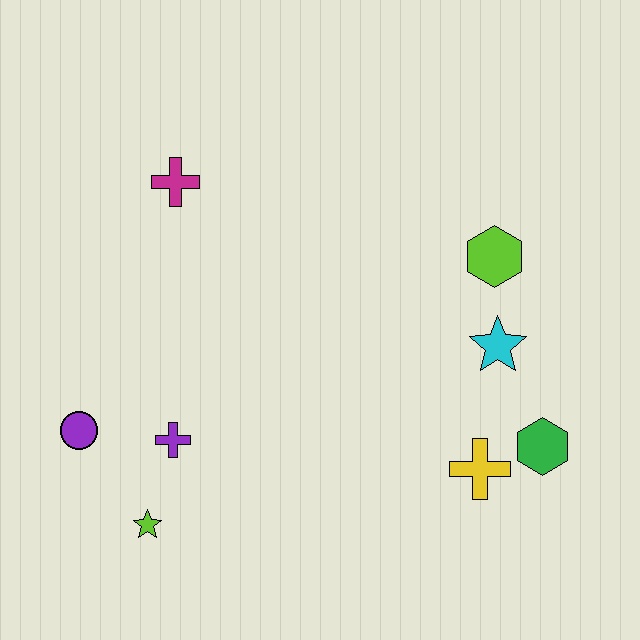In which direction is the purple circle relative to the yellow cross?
The purple circle is to the left of the yellow cross.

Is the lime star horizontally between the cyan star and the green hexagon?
No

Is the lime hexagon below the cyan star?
No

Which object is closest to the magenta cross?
The purple cross is closest to the magenta cross.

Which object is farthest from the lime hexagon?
The purple circle is farthest from the lime hexagon.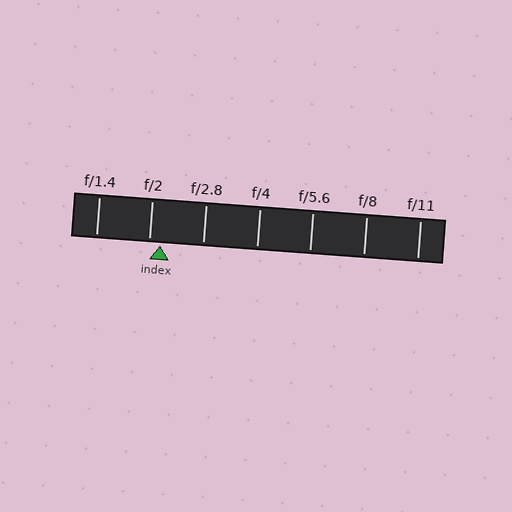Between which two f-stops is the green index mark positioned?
The index mark is between f/2 and f/2.8.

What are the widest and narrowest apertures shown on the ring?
The widest aperture shown is f/1.4 and the narrowest is f/11.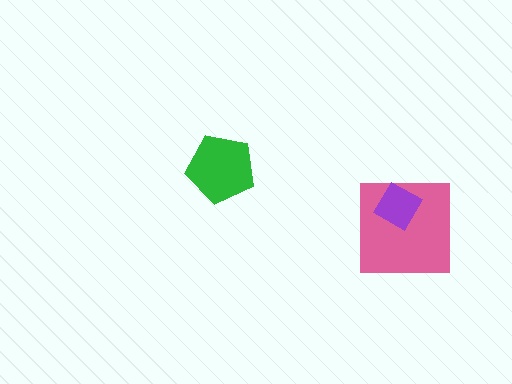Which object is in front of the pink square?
The purple diamond is in front of the pink square.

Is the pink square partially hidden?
Yes, it is partially covered by another shape.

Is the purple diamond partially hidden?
No, no other shape covers it.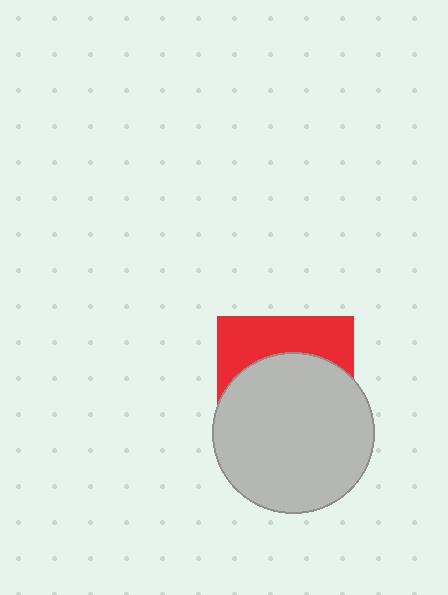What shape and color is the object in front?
The object in front is a light gray circle.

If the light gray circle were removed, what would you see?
You would see the complete red square.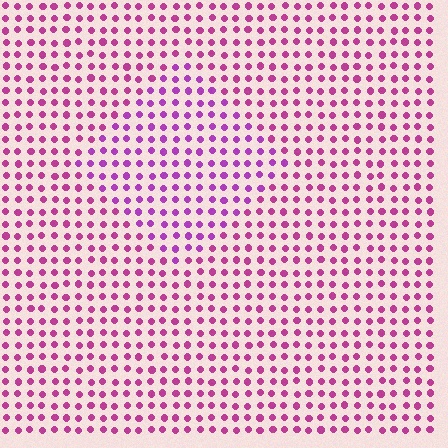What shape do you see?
I see a diamond.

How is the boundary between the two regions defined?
The boundary is defined purely by a slight shift in hue (about 25 degrees). Spacing, size, and orientation are identical on both sides.